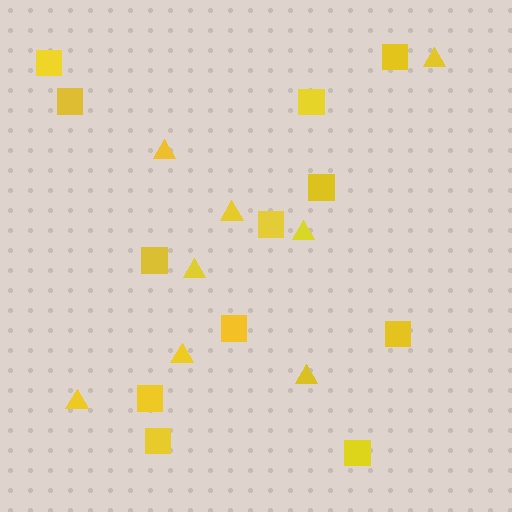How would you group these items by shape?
There are 2 groups: one group of squares (12) and one group of triangles (8).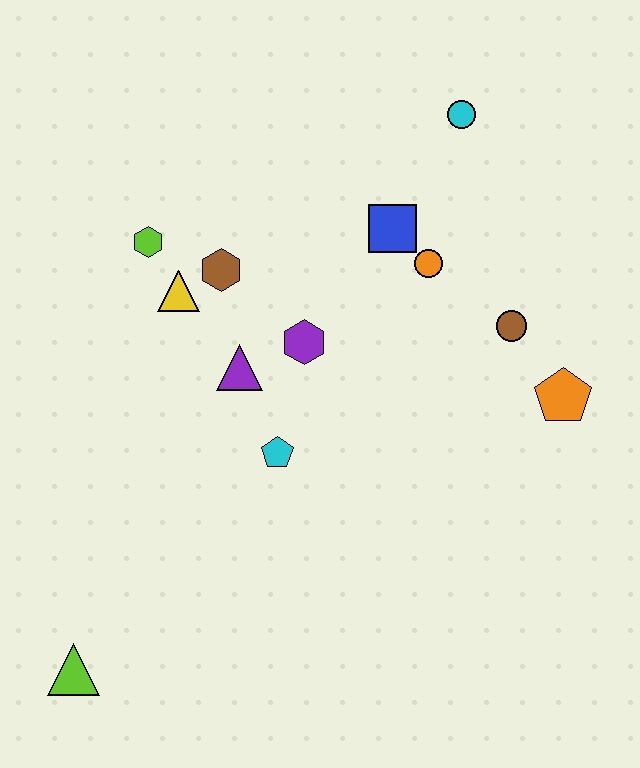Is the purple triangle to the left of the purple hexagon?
Yes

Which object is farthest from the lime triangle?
The cyan circle is farthest from the lime triangle.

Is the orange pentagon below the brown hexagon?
Yes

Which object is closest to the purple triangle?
The purple hexagon is closest to the purple triangle.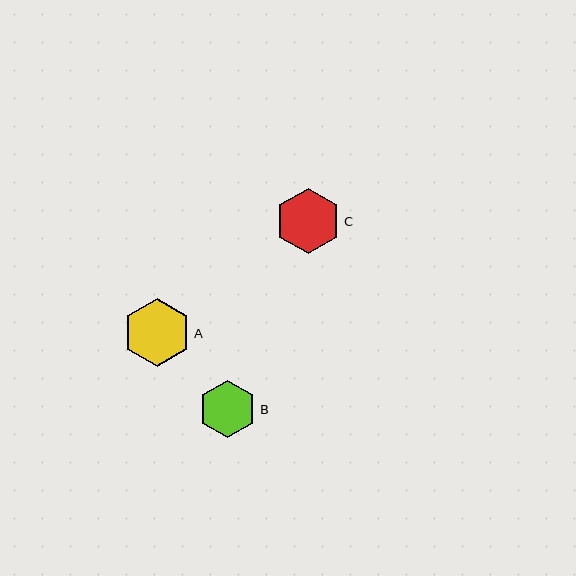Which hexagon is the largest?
Hexagon A is the largest with a size of approximately 68 pixels.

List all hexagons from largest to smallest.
From largest to smallest: A, C, B.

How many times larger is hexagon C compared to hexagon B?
Hexagon C is approximately 1.1 times the size of hexagon B.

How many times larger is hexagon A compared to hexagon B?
Hexagon A is approximately 1.2 times the size of hexagon B.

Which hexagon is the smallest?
Hexagon B is the smallest with a size of approximately 58 pixels.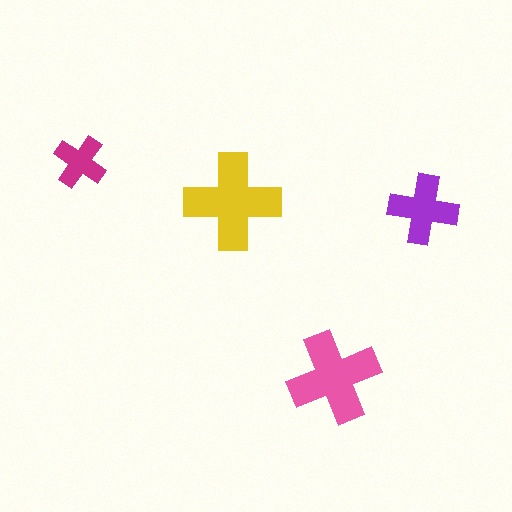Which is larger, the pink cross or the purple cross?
The pink one.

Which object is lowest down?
The pink cross is bottommost.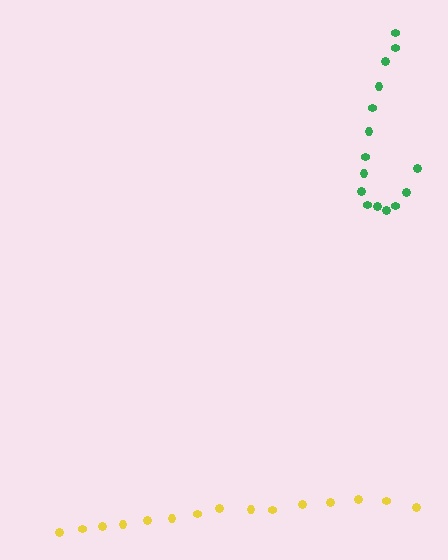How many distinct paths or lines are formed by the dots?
There are 2 distinct paths.